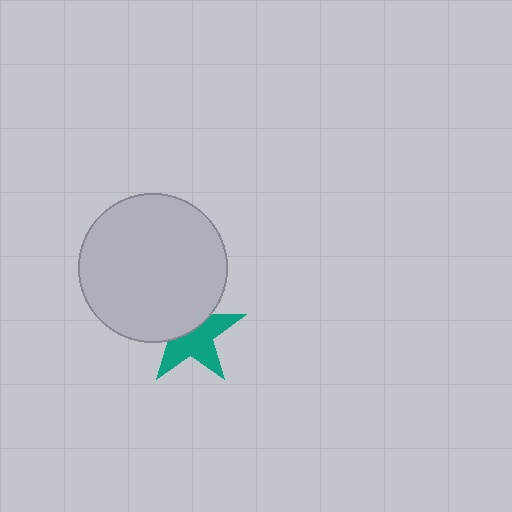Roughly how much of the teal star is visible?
About half of it is visible (roughly 56%).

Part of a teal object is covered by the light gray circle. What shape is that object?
It is a star.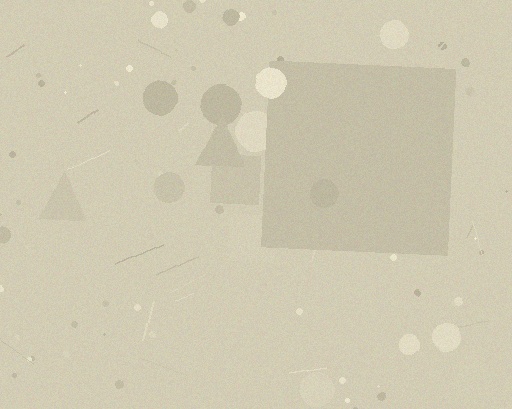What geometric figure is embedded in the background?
A square is embedded in the background.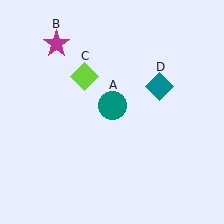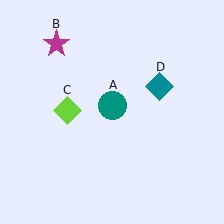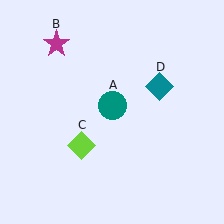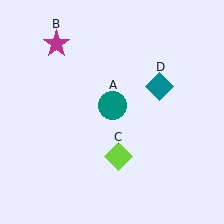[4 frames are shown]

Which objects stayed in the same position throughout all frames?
Teal circle (object A) and magenta star (object B) and teal diamond (object D) remained stationary.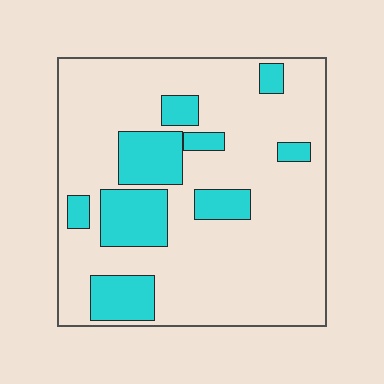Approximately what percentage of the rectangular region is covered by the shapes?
Approximately 25%.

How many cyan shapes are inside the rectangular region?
9.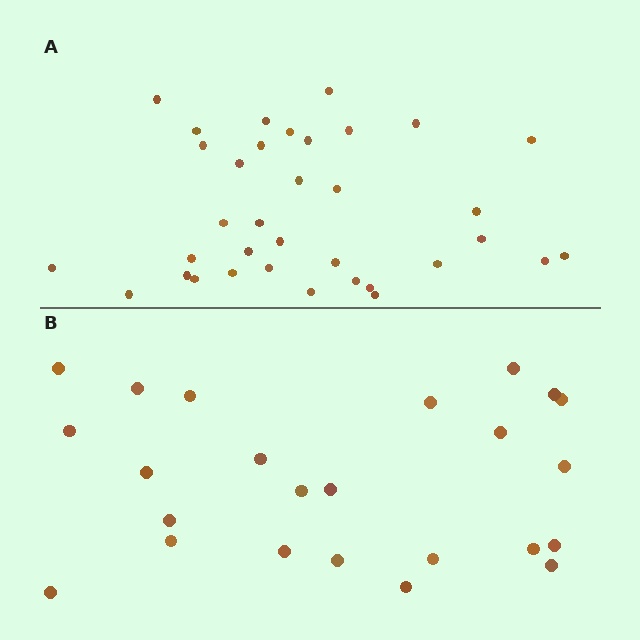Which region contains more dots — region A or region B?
Region A (the top region) has more dots.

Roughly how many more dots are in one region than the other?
Region A has roughly 12 or so more dots than region B.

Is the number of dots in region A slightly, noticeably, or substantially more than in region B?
Region A has substantially more. The ratio is roughly 1.5 to 1.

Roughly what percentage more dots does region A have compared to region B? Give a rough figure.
About 45% more.